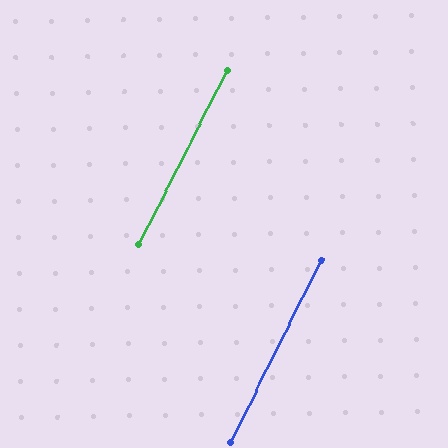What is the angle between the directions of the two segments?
Approximately 0 degrees.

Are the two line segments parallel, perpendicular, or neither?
Parallel — their directions differ by only 0.4°.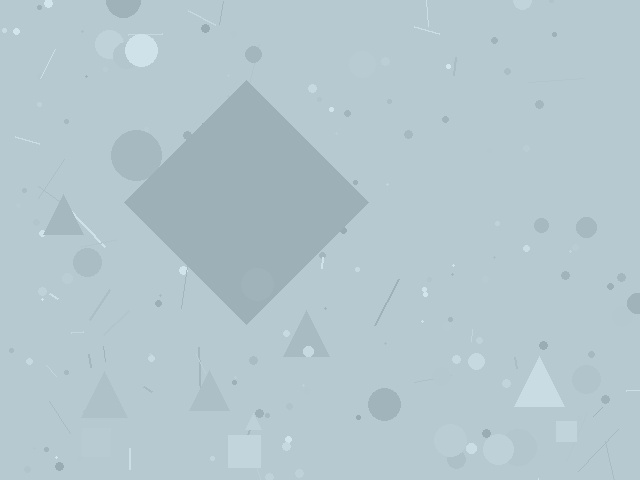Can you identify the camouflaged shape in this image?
The camouflaged shape is a diamond.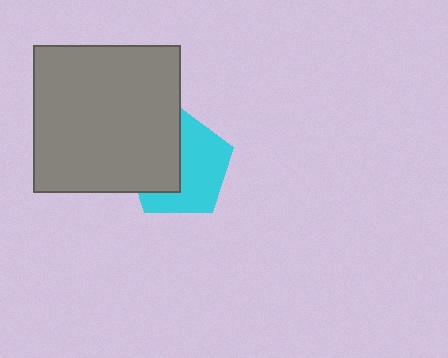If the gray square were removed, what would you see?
You would see the complete cyan pentagon.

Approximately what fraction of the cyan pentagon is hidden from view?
Roughly 44% of the cyan pentagon is hidden behind the gray square.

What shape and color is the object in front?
The object in front is a gray square.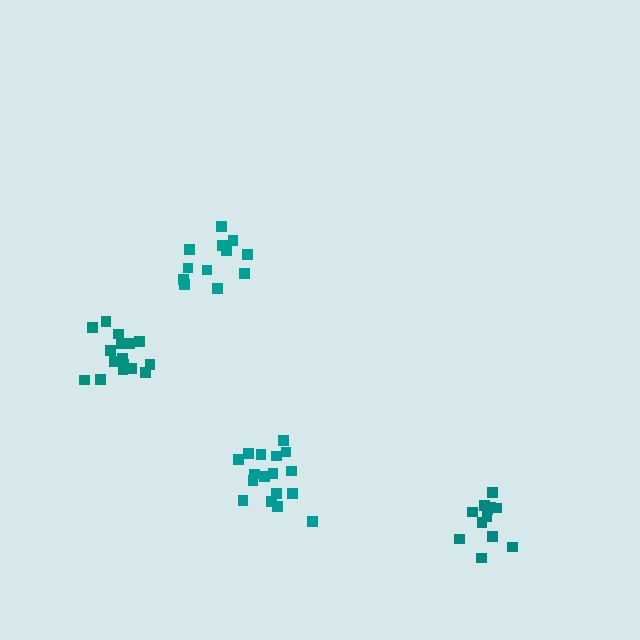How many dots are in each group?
Group 1: 16 dots, Group 2: 17 dots, Group 3: 12 dots, Group 4: 12 dots (57 total).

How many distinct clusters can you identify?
There are 4 distinct clusters.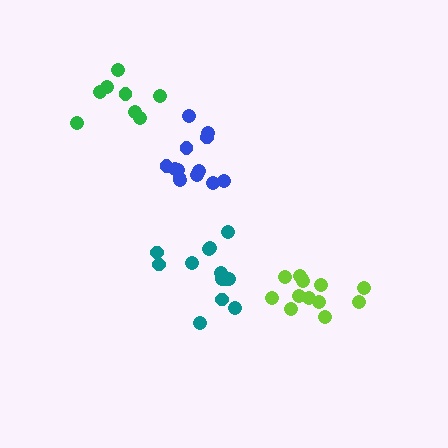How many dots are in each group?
Group 1: 8 dots, Group 2: 13 dots, Group 3: 13 dots, Group 4: 13 dots (47 total).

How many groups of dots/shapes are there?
There are 4 groups.